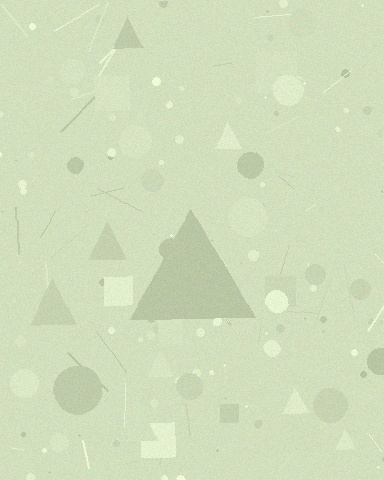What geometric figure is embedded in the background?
A triangle is embedded in the background.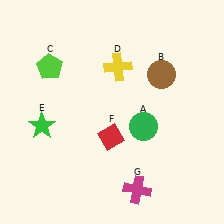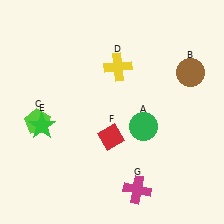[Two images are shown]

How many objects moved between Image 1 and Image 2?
2 objects moved between the two images.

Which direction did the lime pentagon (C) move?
The lime pentagon (C) moved down.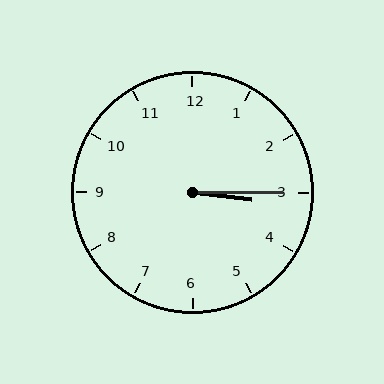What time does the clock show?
3:15.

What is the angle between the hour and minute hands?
Approximately 8 degrees.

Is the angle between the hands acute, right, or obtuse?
It is acute.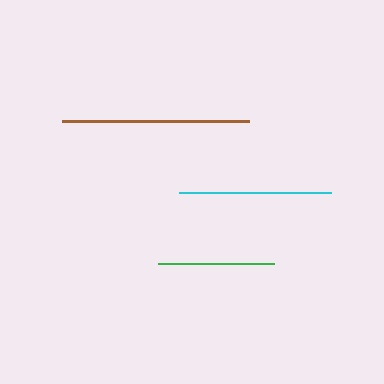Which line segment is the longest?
The brown line is the longest at approximately 187 pixels.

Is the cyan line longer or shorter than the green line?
The cyan line is longer than the green line.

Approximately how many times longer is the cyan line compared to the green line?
The cyan line is approximately 1.3 times the length of the green line.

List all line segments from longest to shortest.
From longest to shortest: brown, cyan, green.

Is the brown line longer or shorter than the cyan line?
The brown line is longer than the cyan line.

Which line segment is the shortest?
The green line is the shortest at approximately 116 pixels.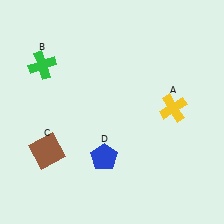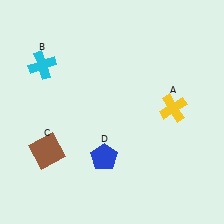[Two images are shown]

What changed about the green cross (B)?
In Image 1, B is green. In Image 2, it changed to cyan.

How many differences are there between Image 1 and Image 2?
There is 1 difference between the two images.